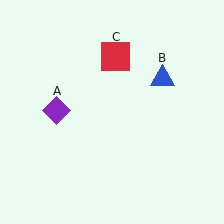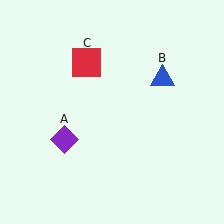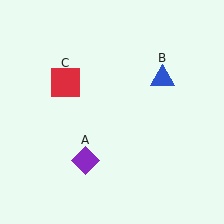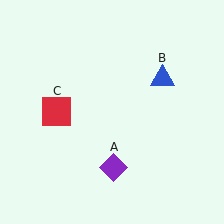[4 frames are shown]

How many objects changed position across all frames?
2 objects changed position: purple diamond (object A), red square (object C).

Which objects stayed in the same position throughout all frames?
Blue triangle (object B) remained stationary.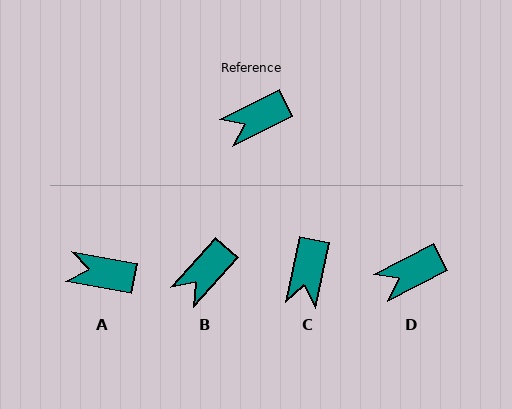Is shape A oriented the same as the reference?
No, it is off by about 38 degrees.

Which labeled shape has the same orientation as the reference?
D.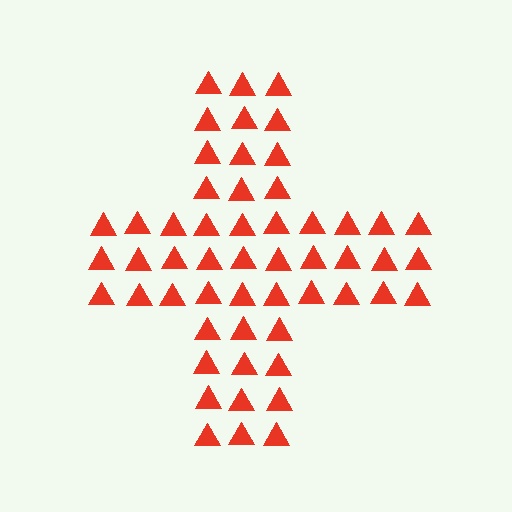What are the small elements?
The small elements are triangles.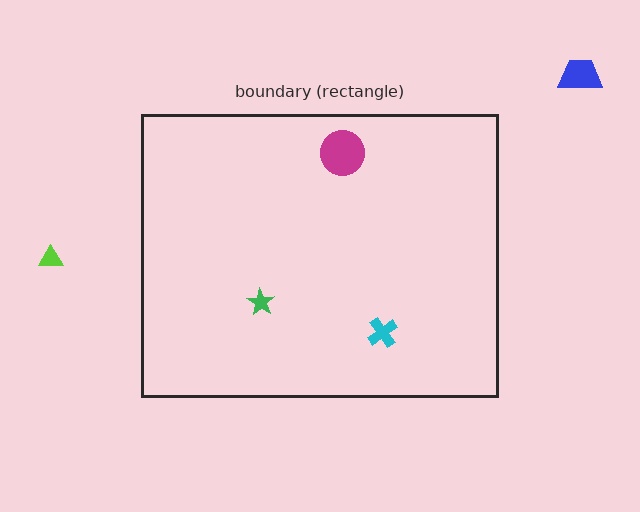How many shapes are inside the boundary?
3 inside, 2 outside.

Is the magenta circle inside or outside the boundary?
Inside.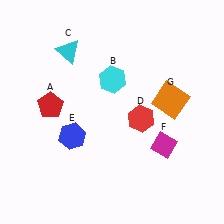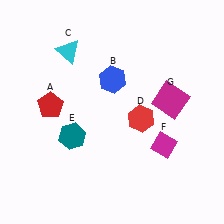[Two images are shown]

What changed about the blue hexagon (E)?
In Image 1, E is blue. In Image 2, it changed to teal.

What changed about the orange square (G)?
In Image 1, G is orange. In Image 2, it changed to magenta.